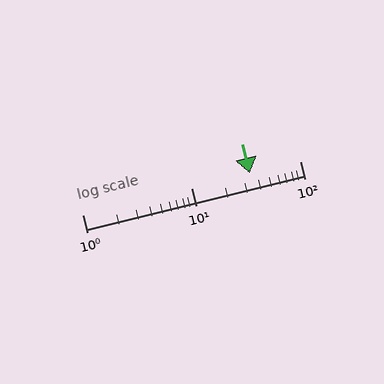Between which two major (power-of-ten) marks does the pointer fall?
The pointer is between 10 and 100.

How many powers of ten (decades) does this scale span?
The scale spans 2 decades, from 1 to 100.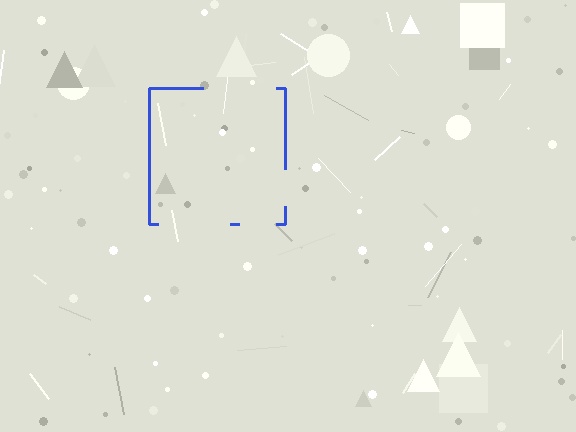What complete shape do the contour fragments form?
The contour fragments form a square.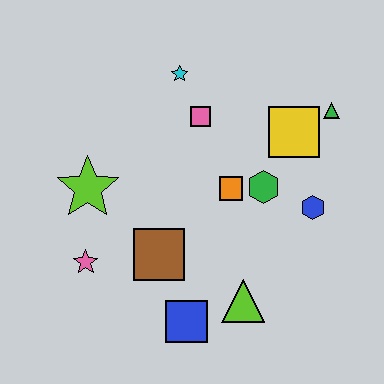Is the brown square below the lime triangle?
No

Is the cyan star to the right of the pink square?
No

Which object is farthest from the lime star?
The green triangle is farthest from the lime star.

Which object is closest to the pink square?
The cyan star is closest to the pink square.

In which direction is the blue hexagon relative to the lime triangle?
The blue hexagon is above the lime triangle.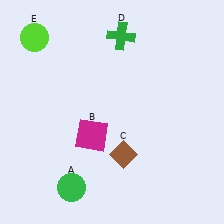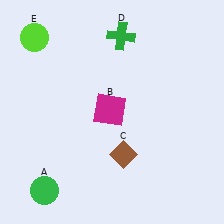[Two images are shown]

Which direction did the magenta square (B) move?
The magenta square (B) moved up.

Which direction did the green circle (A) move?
The green circle (A) moved left.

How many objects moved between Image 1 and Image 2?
2 objects moved between the two images.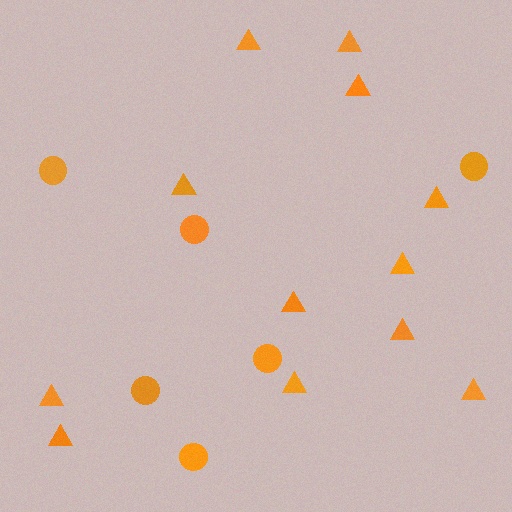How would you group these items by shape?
There are 2 groups: one group of circles (6) and one group of triangles (12).